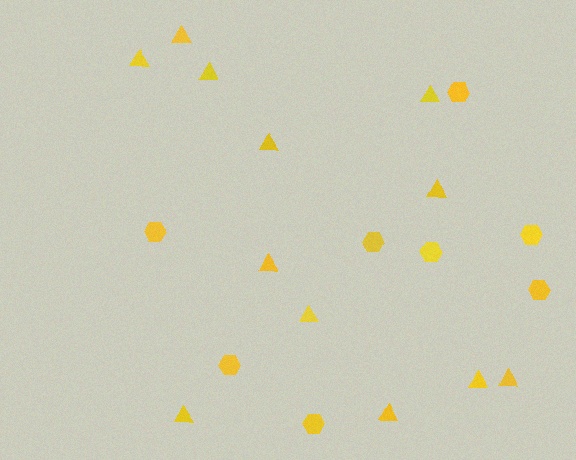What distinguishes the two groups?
There are 2 groups: one group of triangles (12) and one group of hexagons (8).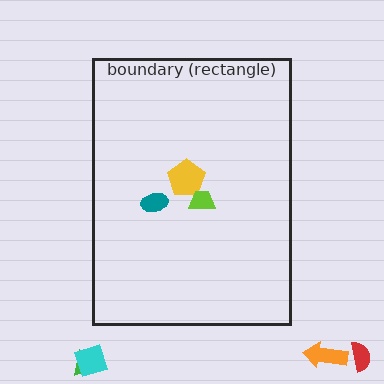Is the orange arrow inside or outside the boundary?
Outside.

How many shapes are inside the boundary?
3 inside, 4 outside.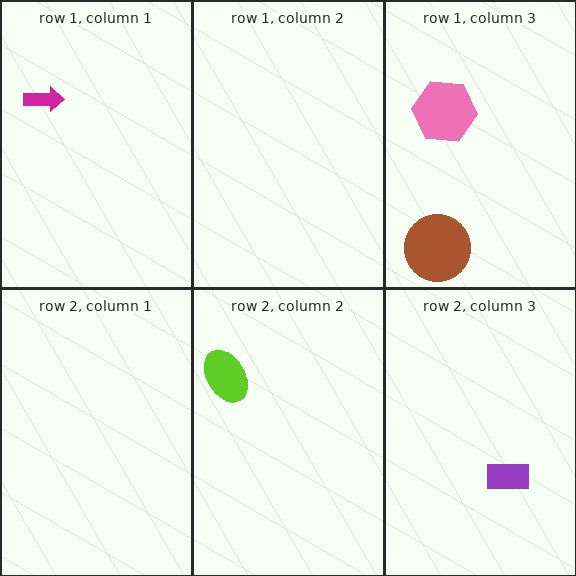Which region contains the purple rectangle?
The row 2, column 3 region.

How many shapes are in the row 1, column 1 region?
1.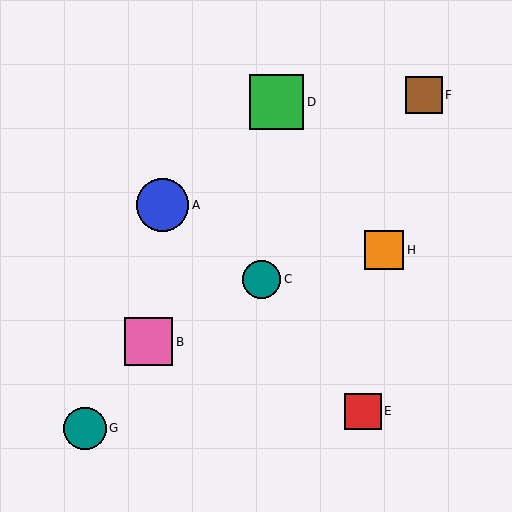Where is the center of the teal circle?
The center of the teal circle is at (262, 279).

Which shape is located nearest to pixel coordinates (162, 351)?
The pink square (labeled B) at (149, 342) is nearest to that location.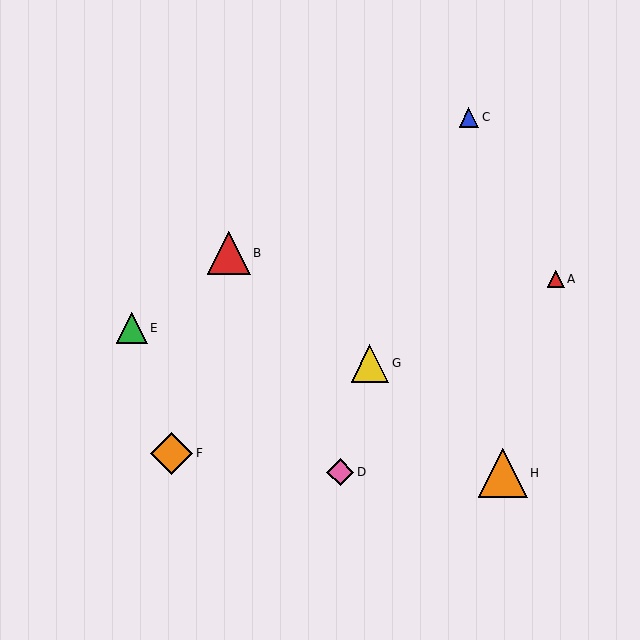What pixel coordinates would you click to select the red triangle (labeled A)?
Click at (556, 279) to select the red triangle A.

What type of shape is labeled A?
Shape A is a red triangle.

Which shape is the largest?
The orange triangle (labeled H) is the largest.